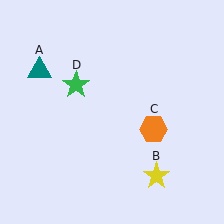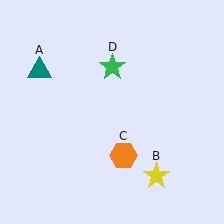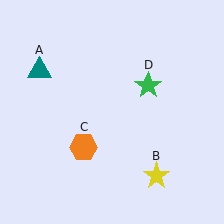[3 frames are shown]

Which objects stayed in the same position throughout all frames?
Teal triangle (object A) and yellow star (object B) remained stationary.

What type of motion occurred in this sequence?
The orange hexagon (object C), green star (object D) rotated clockwise around the center of the scene.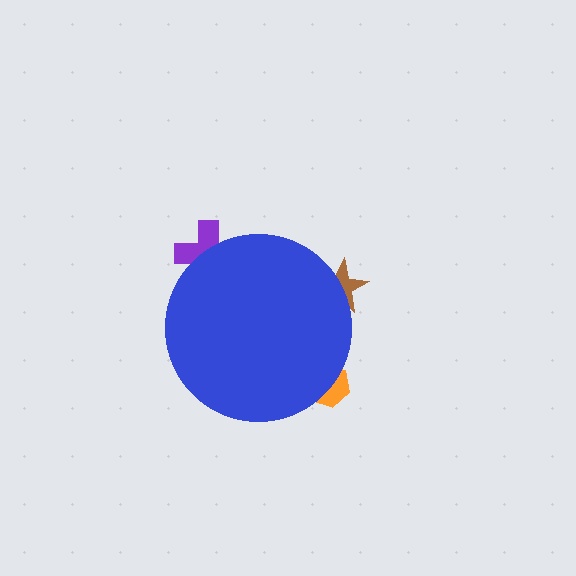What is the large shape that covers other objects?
A blue circle.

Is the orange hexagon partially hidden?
Yes, the orange hexagon is partially hidden behind the blue circle.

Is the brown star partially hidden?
Yes, the brown star is partially hidden behind the blue circle.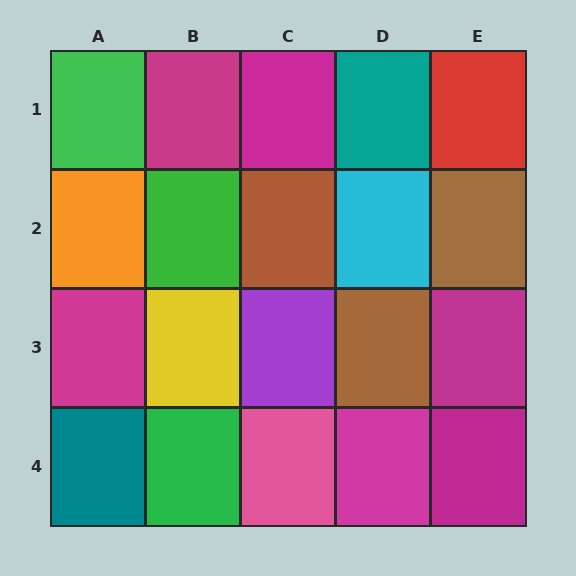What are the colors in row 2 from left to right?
Orange, green, brown, cyan, brown.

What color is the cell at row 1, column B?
Magenta.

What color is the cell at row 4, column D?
Magenta.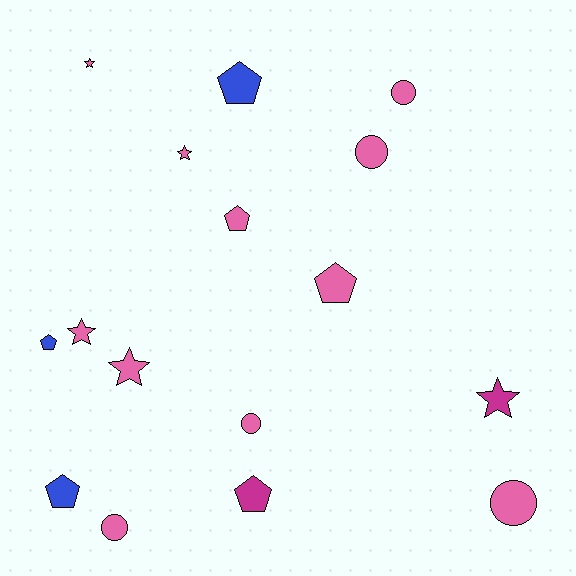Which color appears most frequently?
Pink, with 11 objects.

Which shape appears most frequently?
Pentagon, with 6 objects.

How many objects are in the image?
There are 16 objects.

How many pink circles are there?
There are 5 pink circles.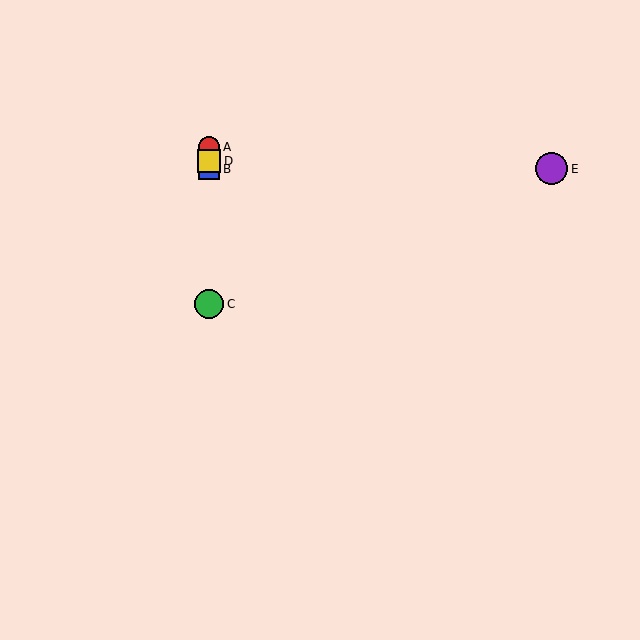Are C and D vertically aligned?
Yes, both are at x≈209.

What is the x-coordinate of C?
Object C is at x≈209.